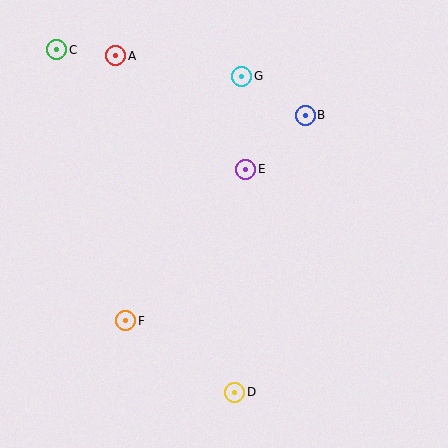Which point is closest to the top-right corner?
Point B is closest to the top-right corner.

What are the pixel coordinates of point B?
Point B is at (305, 115).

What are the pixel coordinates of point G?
Point G is at (242, 76).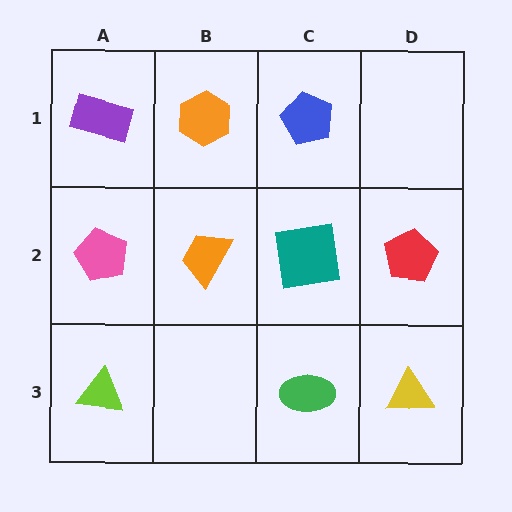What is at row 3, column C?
A green ellipse.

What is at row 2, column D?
A red pentagon.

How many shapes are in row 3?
3 shapes.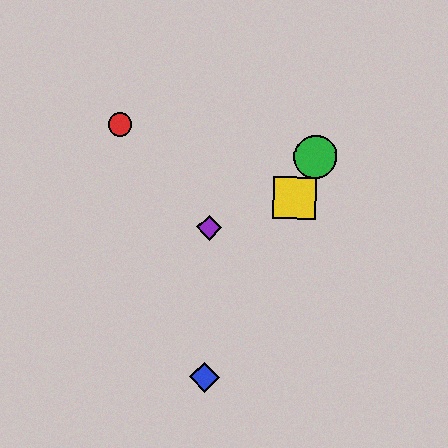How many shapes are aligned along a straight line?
3 shapes (the blue diamond, the green circle, the yellow square) are aligned along a straight line.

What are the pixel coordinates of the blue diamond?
The blue diamond is at (204, 377).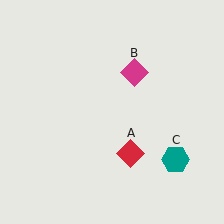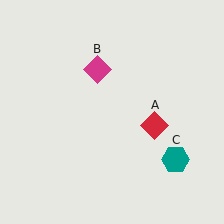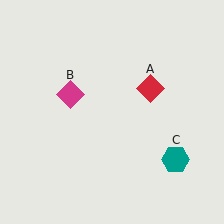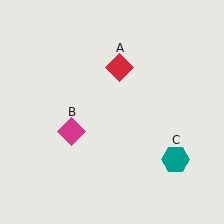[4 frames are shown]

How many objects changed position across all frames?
2 objects changed position: red diamond (object A), magenta diamond (object B).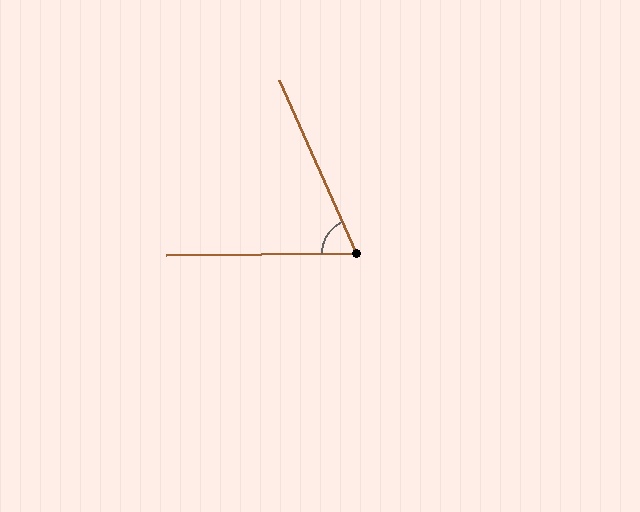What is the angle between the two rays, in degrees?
Approximately 66 degrees.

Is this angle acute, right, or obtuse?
It is acute.